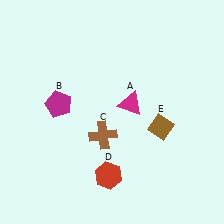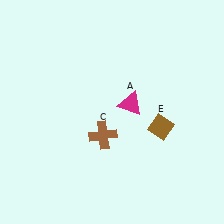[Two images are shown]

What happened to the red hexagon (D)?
The red hexagon (D) was removed in Image 2. It was in the bottom-left area of Image 1.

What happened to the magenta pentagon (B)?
The magenta pentagon (B) was removed in Image 2. It was in the top-left area of Image 1.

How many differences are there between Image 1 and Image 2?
There are 2 differences between the two images.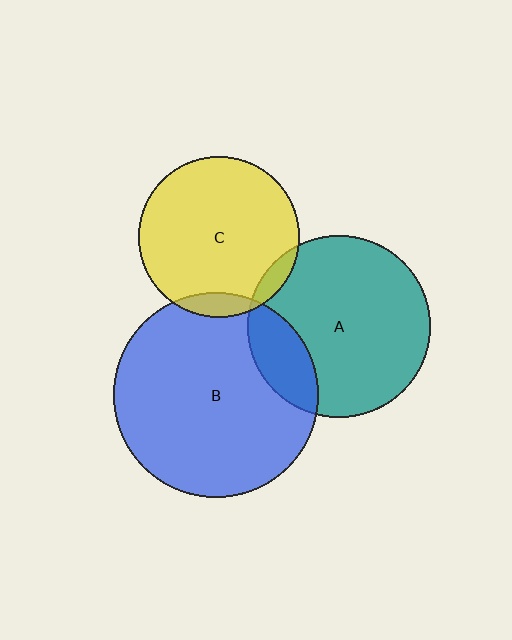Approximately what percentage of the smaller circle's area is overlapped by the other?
Approximately 20%.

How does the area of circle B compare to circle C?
Approximately 1.6 times.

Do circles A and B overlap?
Yes.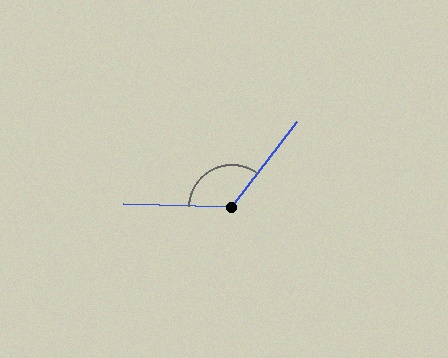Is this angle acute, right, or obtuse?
It is obtuse.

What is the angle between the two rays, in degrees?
Approximately 125 degrees.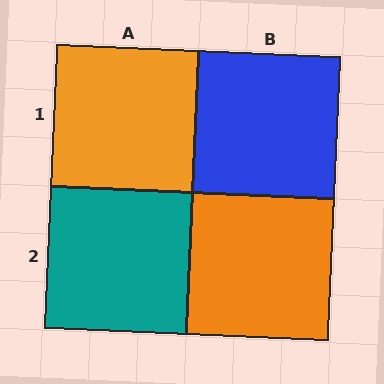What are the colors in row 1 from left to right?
Orange, blue.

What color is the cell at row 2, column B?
Orange.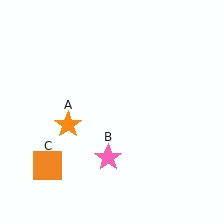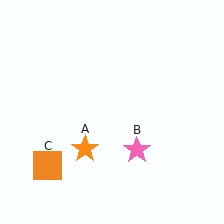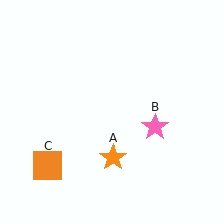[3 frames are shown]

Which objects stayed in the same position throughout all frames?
Orange square (object C) remained stationary.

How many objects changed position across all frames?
2 objects changed position: orange star (object A), pink star (object B).